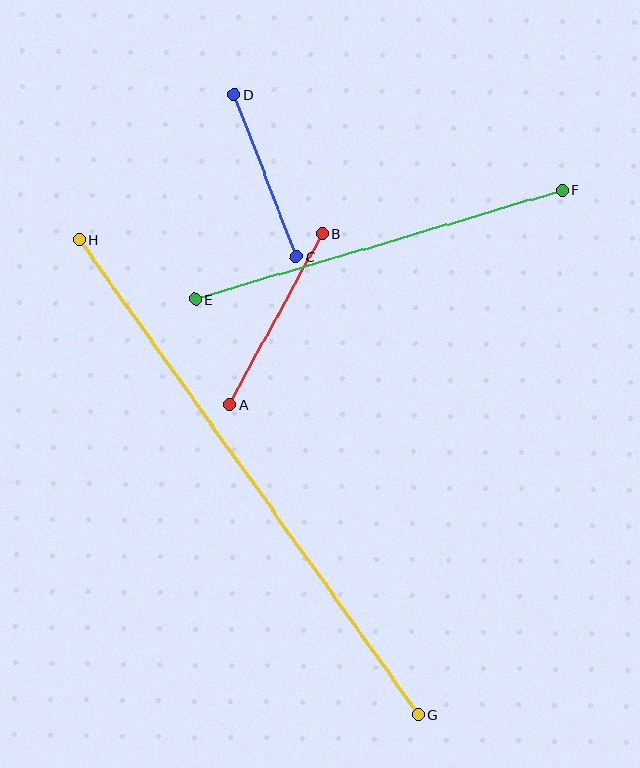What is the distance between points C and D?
The distance is approximately 174 pixels.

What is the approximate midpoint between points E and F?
The midpoint is at approximately (379, 245) pixels.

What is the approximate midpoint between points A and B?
The midpoint is at approximately (276, 319) pixels.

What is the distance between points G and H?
The distance is approximately 584 pixels.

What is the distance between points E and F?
The distance is approximately 383 pixels.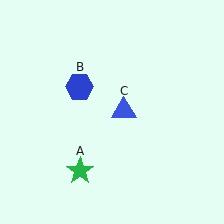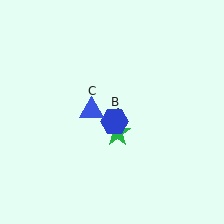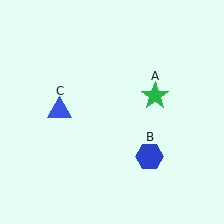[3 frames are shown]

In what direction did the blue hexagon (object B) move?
The blue hexagon (object B) moved down and to the right.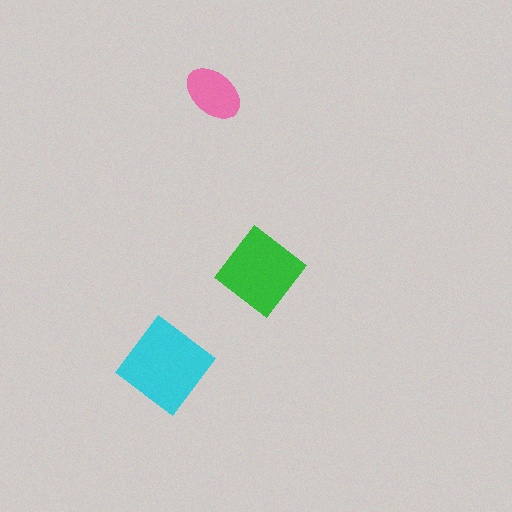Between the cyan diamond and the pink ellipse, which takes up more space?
The cyan diamond.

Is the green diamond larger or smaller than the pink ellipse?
Larger.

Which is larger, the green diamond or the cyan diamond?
The cyan diamond.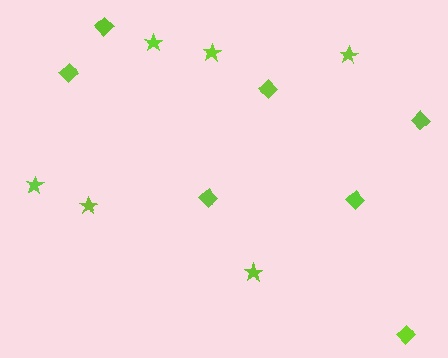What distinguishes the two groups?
There are 2 groups: one group of stars (6) and one group of diamonds (7).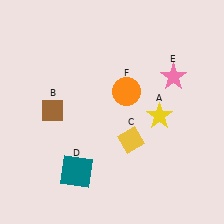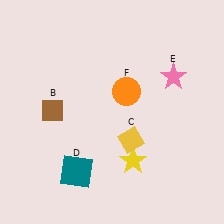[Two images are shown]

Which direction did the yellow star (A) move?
The yellow star (A) moved down.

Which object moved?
The yellow star (A) moved down.